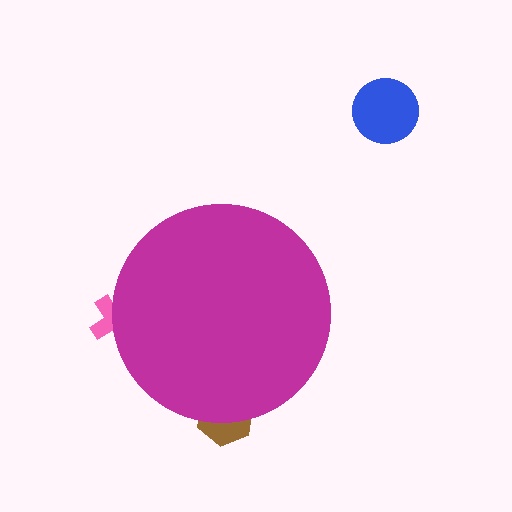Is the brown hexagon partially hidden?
Yes, the brown hexagon is partially hidden behind the magenta circle.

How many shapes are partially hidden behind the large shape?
2 shapes are partially hidden.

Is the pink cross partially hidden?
Yes, the pink cross is partially hidden behind the magenta circle.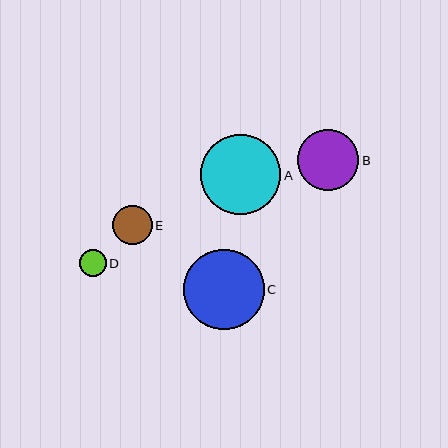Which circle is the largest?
Circle C is the largest with a size of approximately 81 pixels.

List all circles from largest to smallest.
From largest to smallest: C, A, B, E, D.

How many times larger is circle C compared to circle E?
Circle C is approximately 2.1 times the size of circle E.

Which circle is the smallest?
Circle D is the smallest with a size of approximately 27 pixels.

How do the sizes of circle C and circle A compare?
Circle C and circle A are approximately the same size.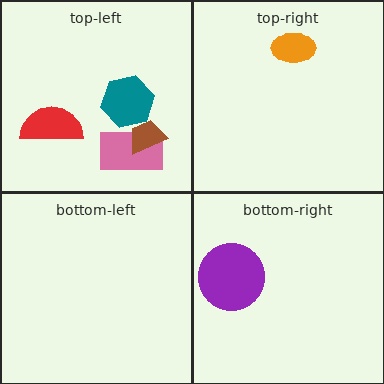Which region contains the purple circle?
The bottom-right region.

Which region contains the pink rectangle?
The top-left region.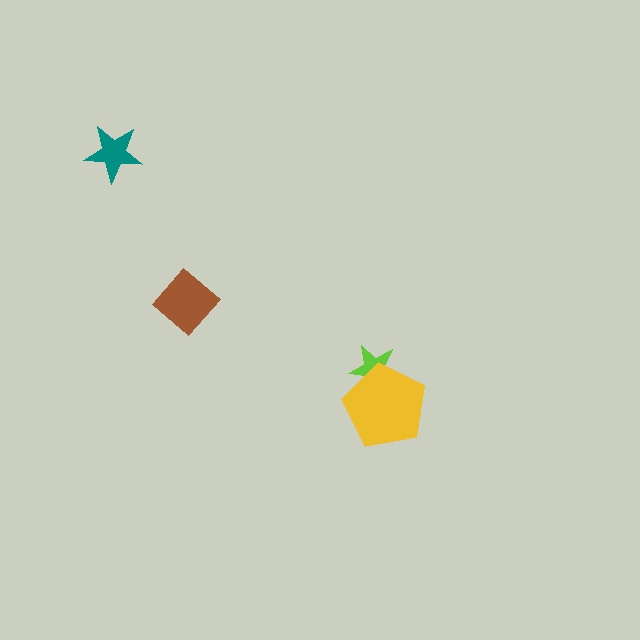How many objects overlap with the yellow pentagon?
1 object overlaps with the yellow pentagon.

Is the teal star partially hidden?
No, no other shape covers it.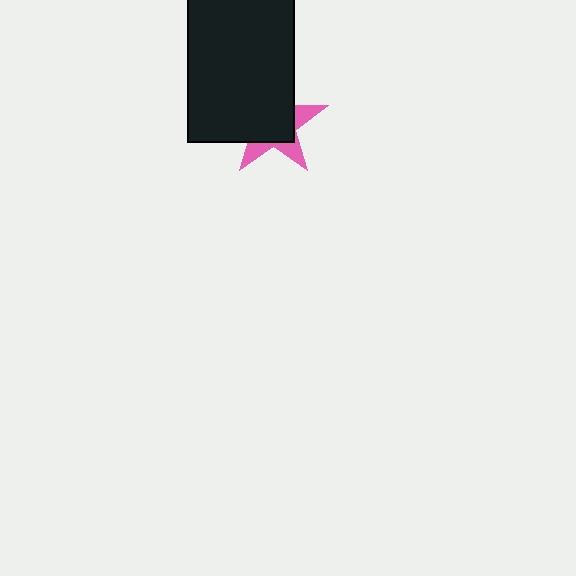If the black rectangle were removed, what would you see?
You would see the complete pink star.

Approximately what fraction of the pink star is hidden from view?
Roughly 68% of the pink star is hidden behind the black rectangle.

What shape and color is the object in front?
The object in front is a black rectangle.